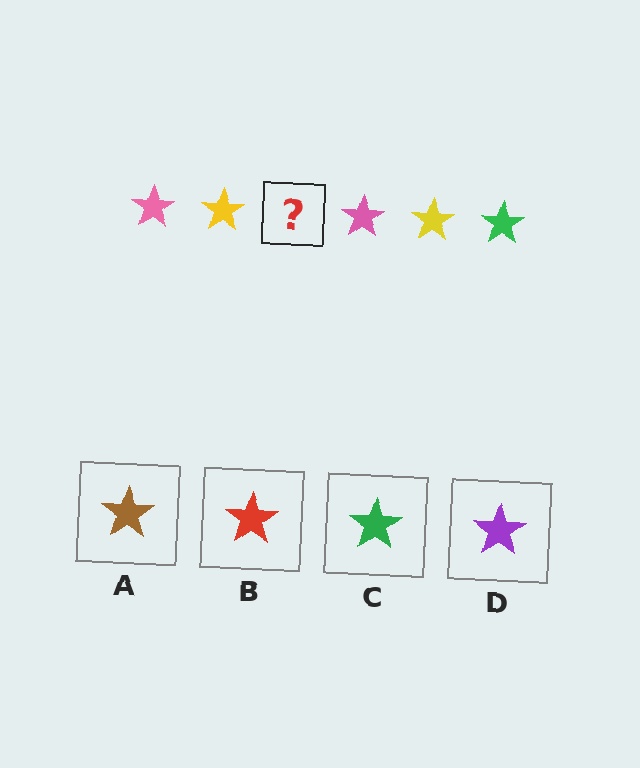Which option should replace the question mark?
Option C.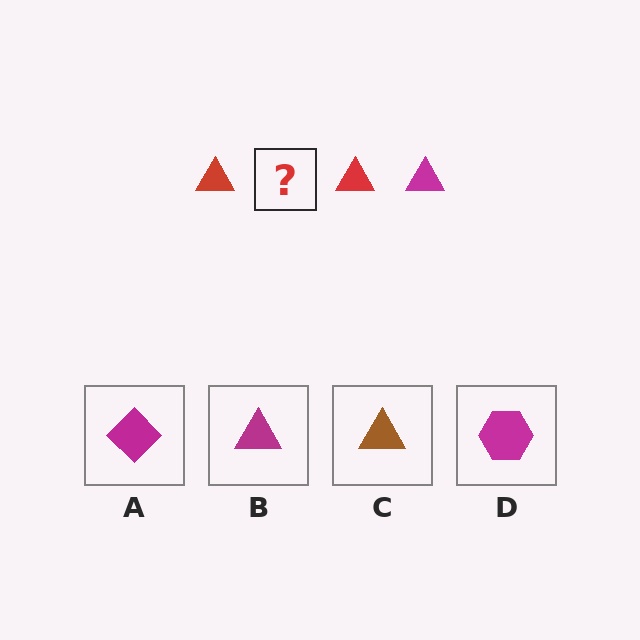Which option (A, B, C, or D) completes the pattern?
B.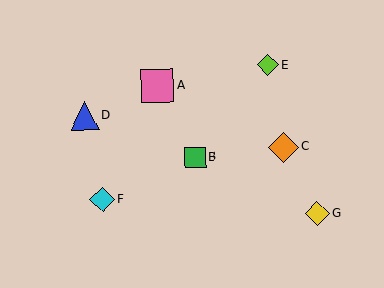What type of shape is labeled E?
Shape E is a lime diamond.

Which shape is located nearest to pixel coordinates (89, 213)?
The cyan diamond (labeled F) at (102, 199) is nearest to that location.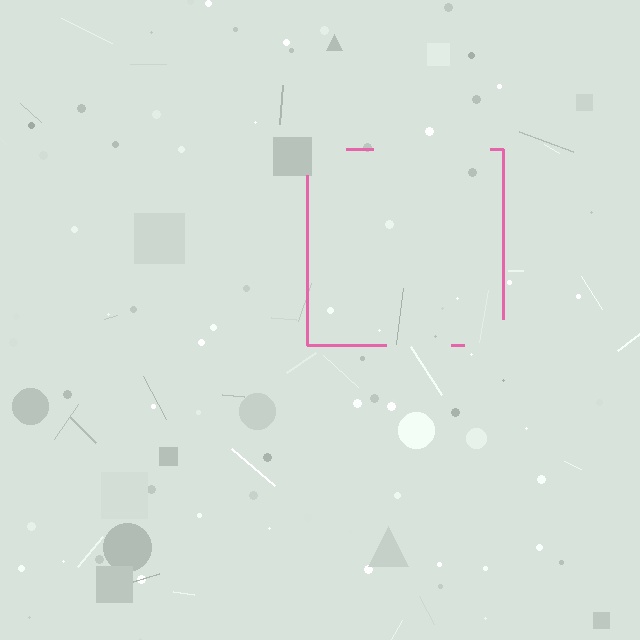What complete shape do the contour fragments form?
The contour fragments form a square.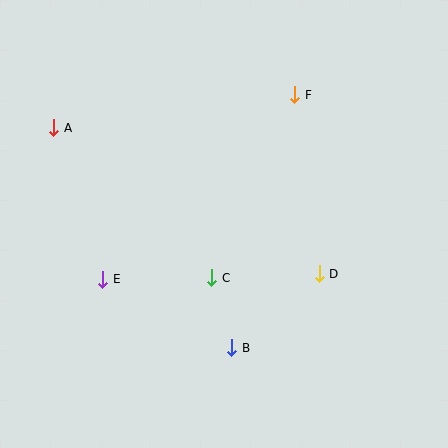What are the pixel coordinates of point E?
Point E is at (103, 279).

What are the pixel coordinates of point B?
Point B is at (232, 348).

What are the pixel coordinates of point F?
Point F is at (295, 95).